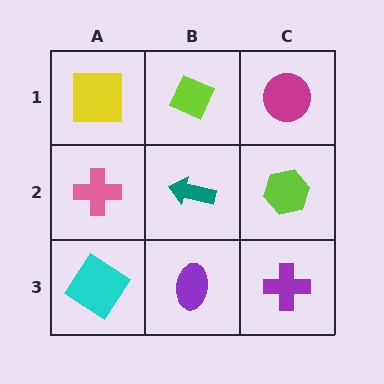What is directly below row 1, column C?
A lime hexagon.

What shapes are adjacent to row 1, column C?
A lime hexagon (row 2, column C), a lime diamond (row 1, column B).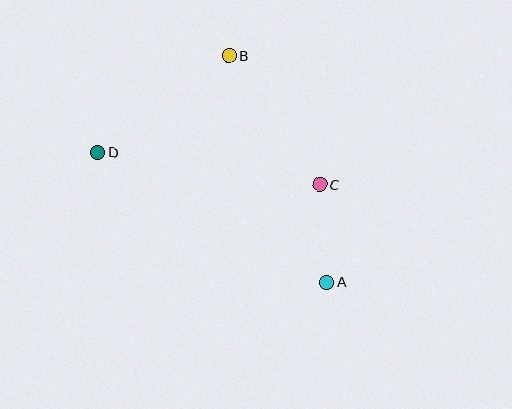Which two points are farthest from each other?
Points A and D are farthest from each other.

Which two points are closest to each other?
Points A and C are closest to each other.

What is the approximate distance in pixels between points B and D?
The distance between B and D is approximately 163 pixels.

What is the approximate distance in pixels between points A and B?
The distance between A and B is approximately 247 pixels.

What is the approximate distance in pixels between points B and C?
The distance between B and C is approximately 157 pixels.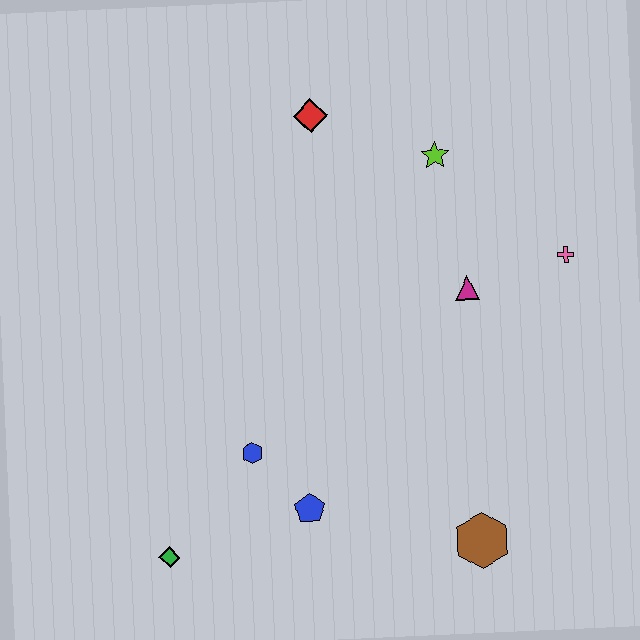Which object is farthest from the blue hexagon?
The pink cross is farthest from the blue hexagon.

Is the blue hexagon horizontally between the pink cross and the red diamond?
No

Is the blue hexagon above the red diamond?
No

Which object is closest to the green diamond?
The blue hexagon is closest to the green diamond.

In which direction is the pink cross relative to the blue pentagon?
The pink cross is to the right of the blue pentagon.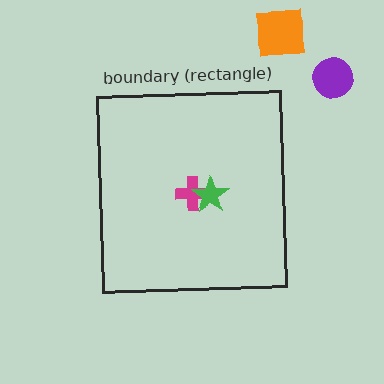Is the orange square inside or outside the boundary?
Outside.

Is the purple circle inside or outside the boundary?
Outside.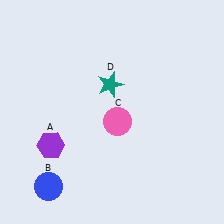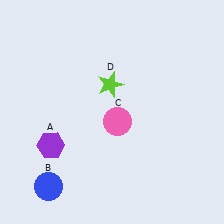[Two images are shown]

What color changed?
The star (D) changed from teal in Image 1 to lime in Image 2.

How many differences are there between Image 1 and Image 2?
There is 1 difference between the two images.